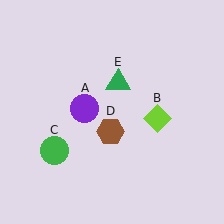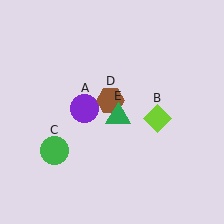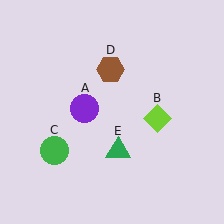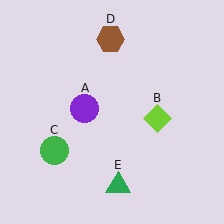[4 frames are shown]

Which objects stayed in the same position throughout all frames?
Purple circle (object A) and lime diamond (object B) and green circle (object C) remained stationary.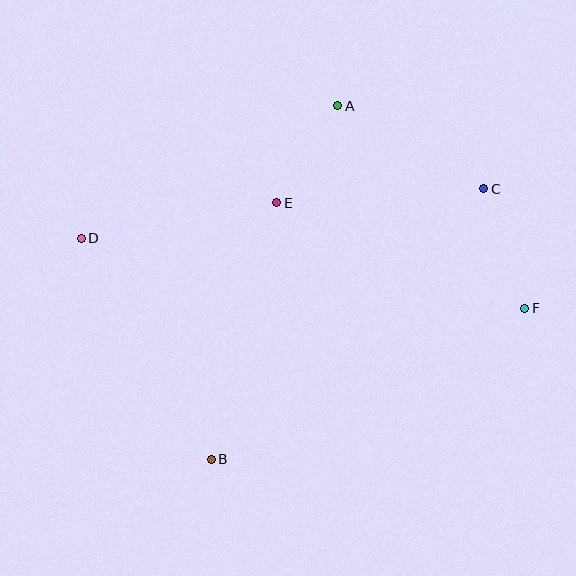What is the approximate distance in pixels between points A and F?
The distance between A and F is approximately 276 pixels.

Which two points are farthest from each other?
Points D and F are farthest from each other.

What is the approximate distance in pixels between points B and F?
The distance between B and F is approximately 348 pixels.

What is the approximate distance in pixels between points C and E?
The distance between C and E is approximately 208 pixels.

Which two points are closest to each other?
Points A and E are closest to each other.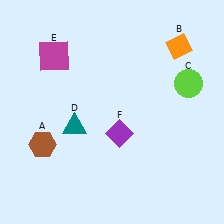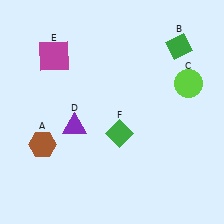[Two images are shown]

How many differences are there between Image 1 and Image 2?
There are 3 differences between the two images.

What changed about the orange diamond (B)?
In Image 1, B is orange. In Image 2, it changed to green.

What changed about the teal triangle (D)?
In Image 1, D is teal. In Image 2, it changed to purple.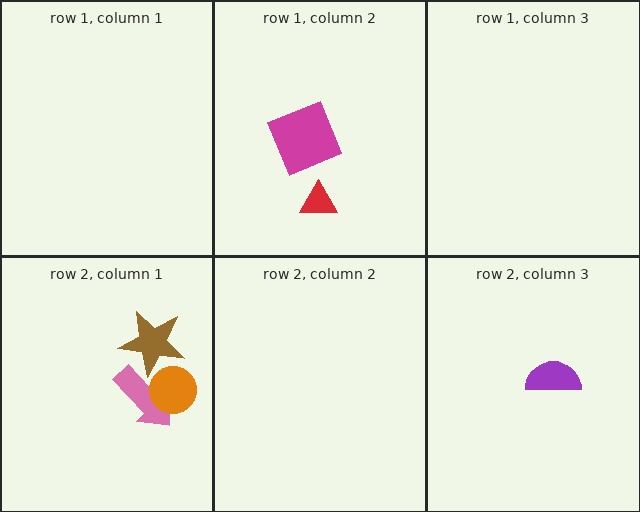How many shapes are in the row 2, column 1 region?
3.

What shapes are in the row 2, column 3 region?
The purple semicircle.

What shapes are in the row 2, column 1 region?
The brown star, the pink arrow, the orange circle.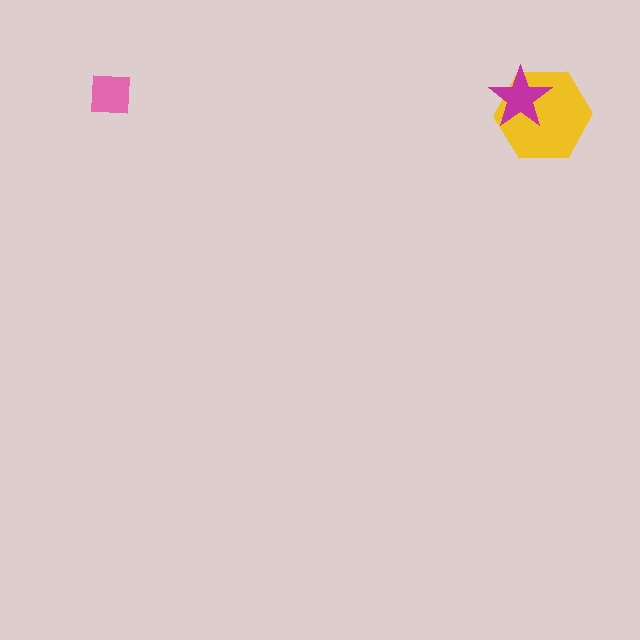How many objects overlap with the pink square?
0 objects overlap with the pink square.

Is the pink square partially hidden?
No, no other shape covers it.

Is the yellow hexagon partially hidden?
Yes, it is partially covered by another shape.